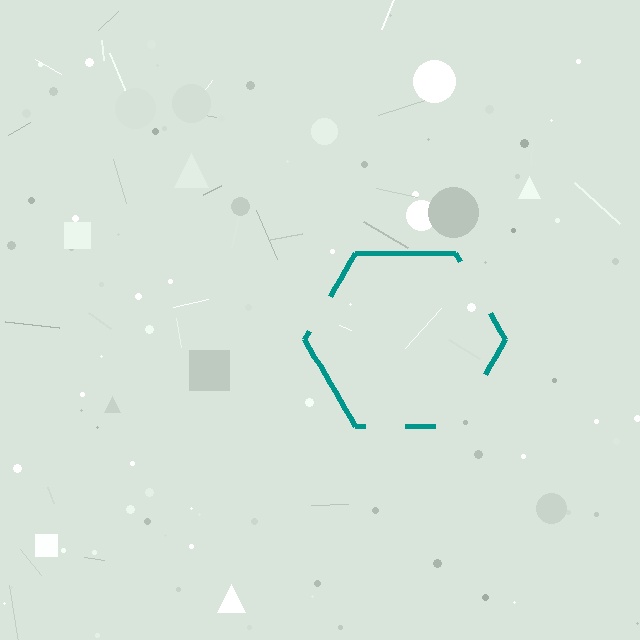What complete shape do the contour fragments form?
The contour fragments form a hexagon.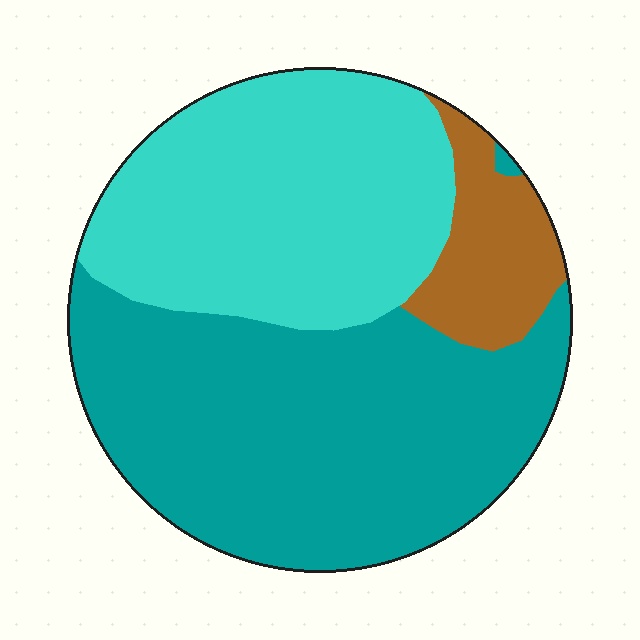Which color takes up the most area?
Teal, at roughly 50%.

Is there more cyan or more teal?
Teal.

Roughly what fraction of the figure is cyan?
Cyan covers about 40% of the figure.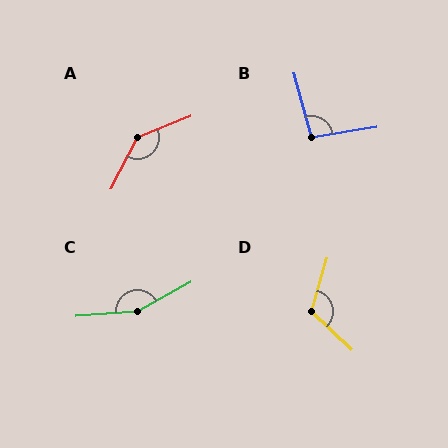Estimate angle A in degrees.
Approximately 138 degrees.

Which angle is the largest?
C, at approximately 156 degrees.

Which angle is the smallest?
B, at approximately 96 degrees.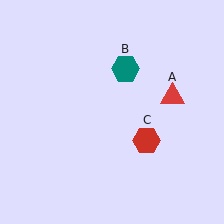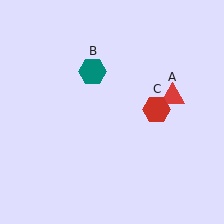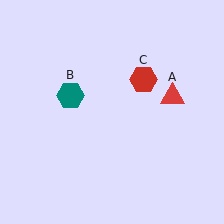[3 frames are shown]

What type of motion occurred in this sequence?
The teal hexagon (object B), red hexagon (object C) rotated counterclockwise around the center of the scene.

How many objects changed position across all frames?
2 objects changed position: teal hexagon (object B), red hexagon (object C).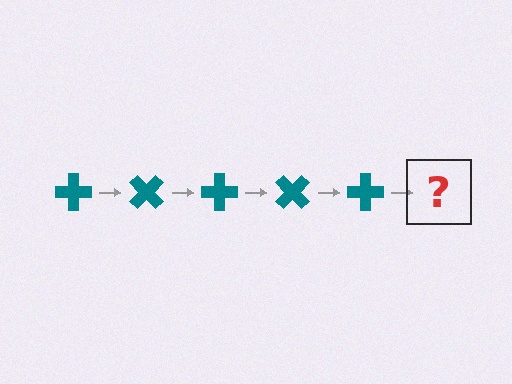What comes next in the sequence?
The next element should be a teal cross rotated 225 degrees.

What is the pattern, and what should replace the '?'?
The pattern is that the cross rotates 45 degrees each step. The '?' should be a teal cross rotated 225 degrees.